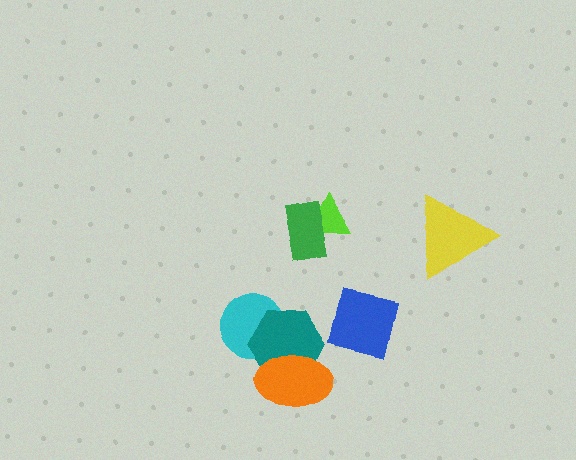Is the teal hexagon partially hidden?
Yes, it is partially covered by another shape.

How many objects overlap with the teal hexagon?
2 objects overlap with the teal hexagon.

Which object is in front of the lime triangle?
The green rectangle is in front of the lime triangle.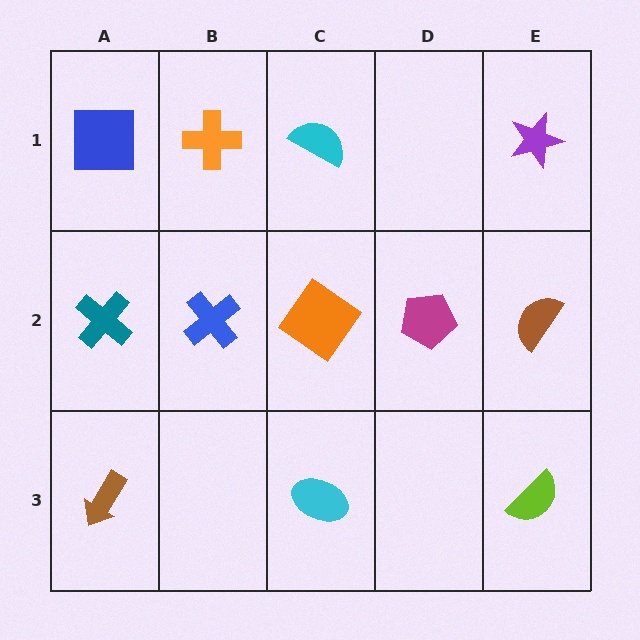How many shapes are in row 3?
3 shapes.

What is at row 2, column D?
A magenta pentagon.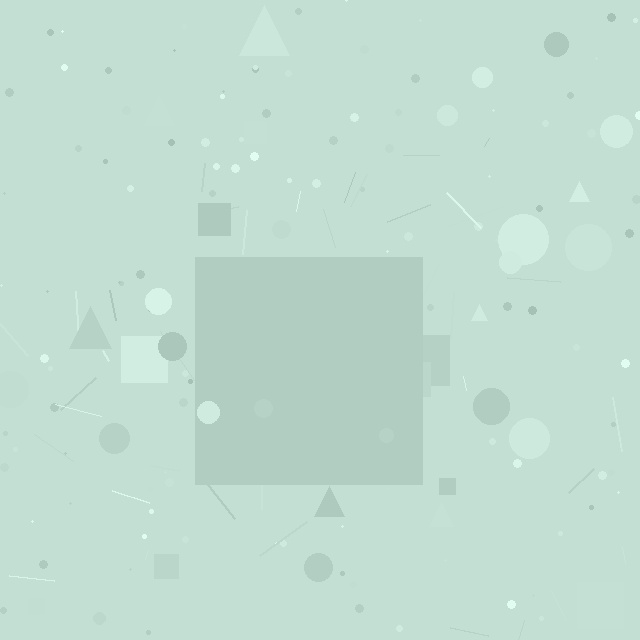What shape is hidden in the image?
A square is hidden in the image.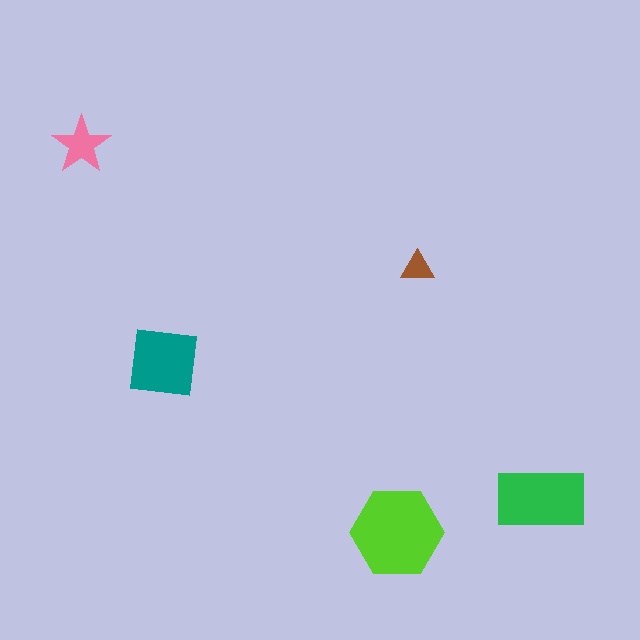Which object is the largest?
The lime hexagon.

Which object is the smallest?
The brown triangle.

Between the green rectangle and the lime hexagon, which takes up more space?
The lime hexagon.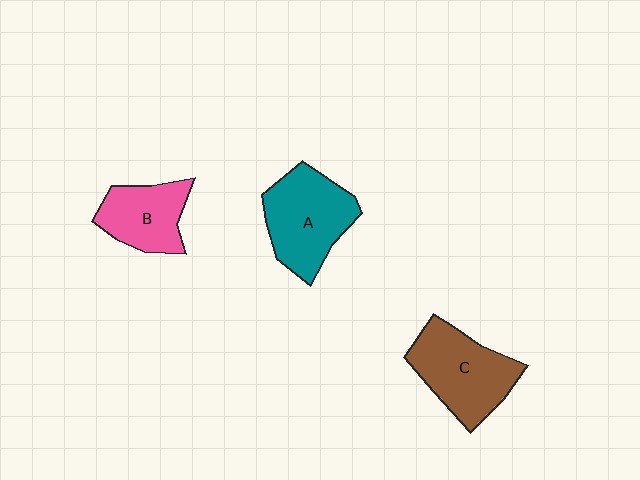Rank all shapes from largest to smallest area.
From largest to smallest: A (teal), C (brown), B (pink).